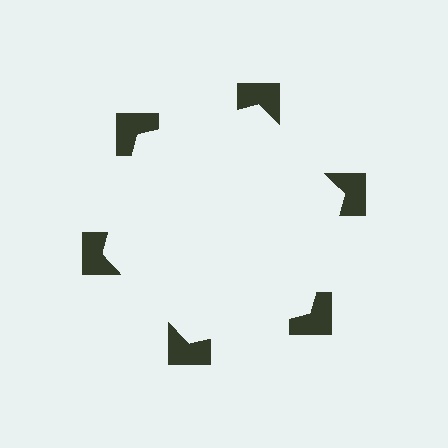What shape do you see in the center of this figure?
An illusory hexagon — its edges are inferred from the aligned wedge cuts in the notched squares, not physically drawn.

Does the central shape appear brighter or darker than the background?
It typically appears slightly brighter than the background, even though no actual brightness change is drawn.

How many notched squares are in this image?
There are 6 — one at each vertex of the illusory hexagon.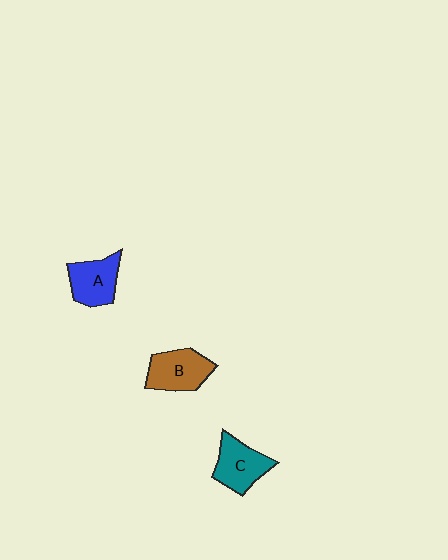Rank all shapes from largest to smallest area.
From largest to smallest: B (brown), C (teal), A (blue).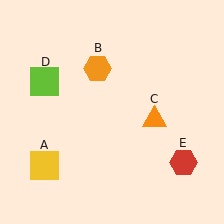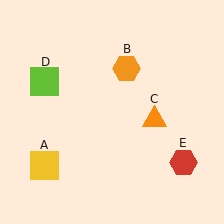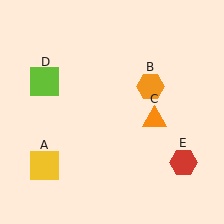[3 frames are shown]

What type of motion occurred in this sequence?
The orange hexagon (object B) rotated clockwise around the center of the scene.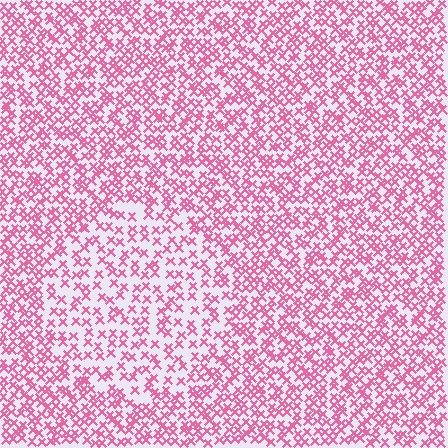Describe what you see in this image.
The image contains small pink elements arranged at two different densities. A circle-shaped region is visible where the elements are less densely packed than the surrounding area.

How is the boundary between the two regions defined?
The boundary is defined by a change in element density (approximately 1.7x ratio). All elements are the same color, size, and shape.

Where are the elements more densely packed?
The elements are more densely packed outside the circle boundary.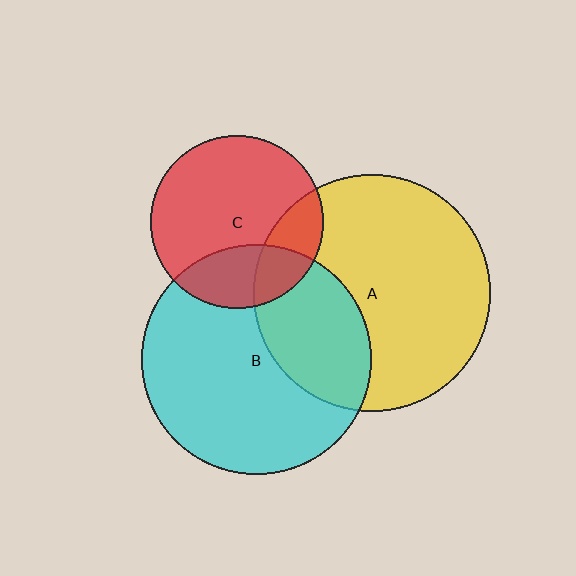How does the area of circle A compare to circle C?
Approximately 1.9 times.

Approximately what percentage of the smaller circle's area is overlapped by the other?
Approximately 20%.